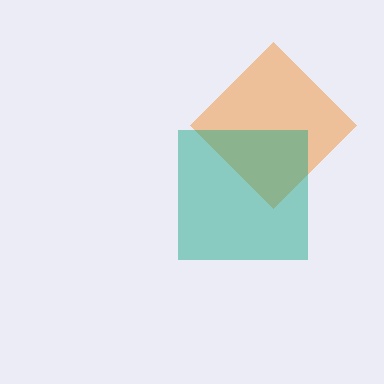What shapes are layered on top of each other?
The layered shapes are: an orange diamond, a teal square.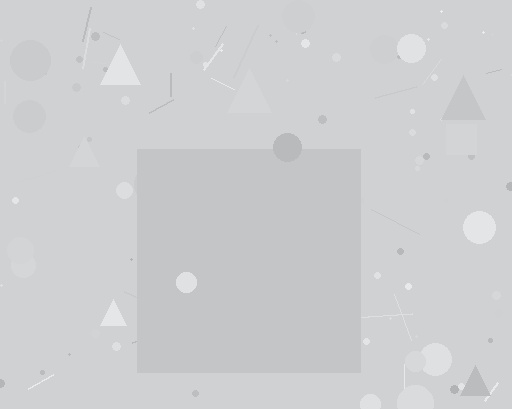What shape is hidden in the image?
A square is hidden in the image.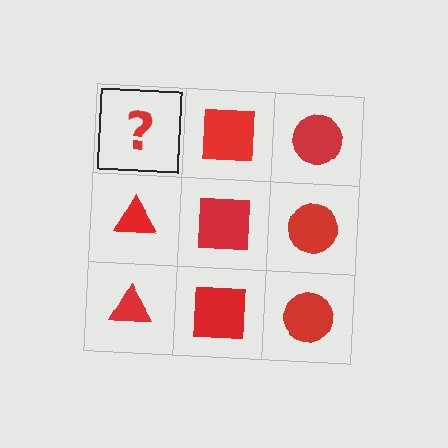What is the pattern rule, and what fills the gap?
The rule is that each column has a consistent shape. The gap should be filled with a red triangle.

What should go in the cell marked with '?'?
The missing cell should contain a red triangle.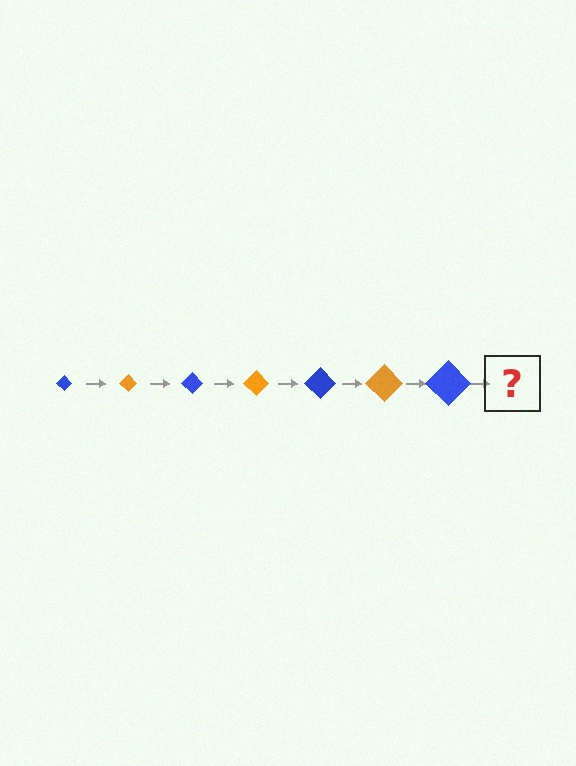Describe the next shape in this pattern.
It should be an orange diamond, larger than the previous one.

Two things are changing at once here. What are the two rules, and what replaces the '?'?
The two rules are that the diamond grows larger each step and the color cycles through blue and orange. The '?' should be an orange diamond, larger than the previous one.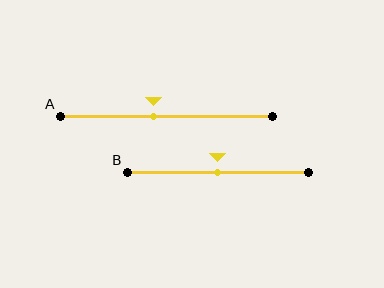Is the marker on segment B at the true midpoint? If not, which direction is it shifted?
Yes, the marker on segment B is at the true midpoint.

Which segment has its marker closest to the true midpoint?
Segment B has its marker closest to the true midpoint.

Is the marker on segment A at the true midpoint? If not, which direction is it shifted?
No, the marker on segment A is shifted to the left by about 6% of the segment length.